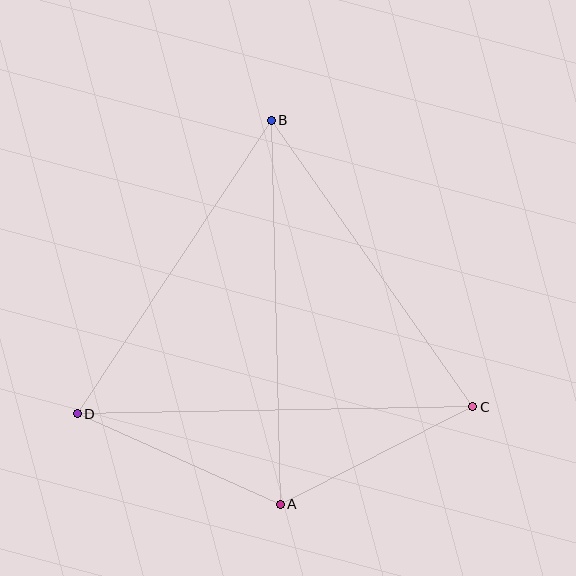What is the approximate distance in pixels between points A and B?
The distance between A and B is approximately 384 pixels.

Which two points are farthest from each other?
Points C and D are farthest from each other.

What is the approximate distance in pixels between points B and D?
The distance between B and D is approximately 352 pixels.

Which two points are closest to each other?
Points A and C are closest to each other.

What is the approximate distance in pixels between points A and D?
The distance between A and D is approximately 222 pixels.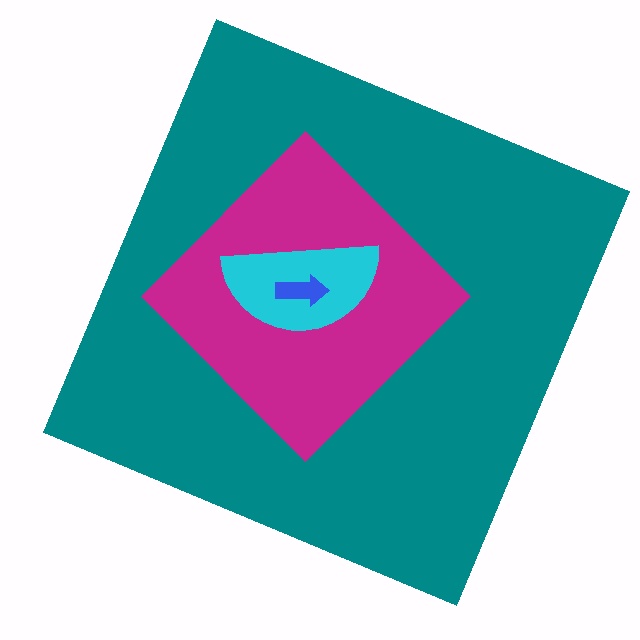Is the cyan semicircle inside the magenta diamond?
Yes.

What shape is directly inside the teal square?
The magenta diamond.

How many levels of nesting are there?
4.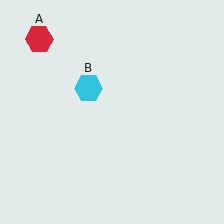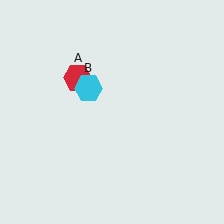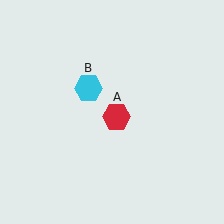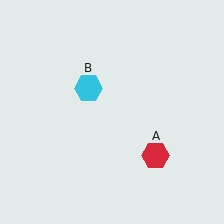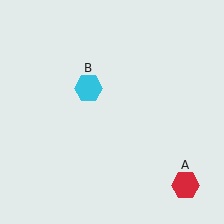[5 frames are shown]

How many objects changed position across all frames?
1 object changed position: red hexagon (object A).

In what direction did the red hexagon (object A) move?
The red hexagon (object A) moved down and to the right.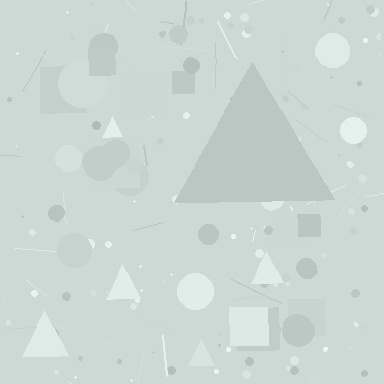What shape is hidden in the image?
A triangle is hidden in the image.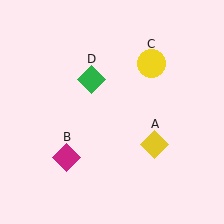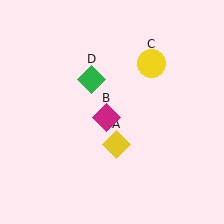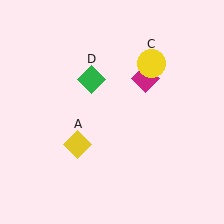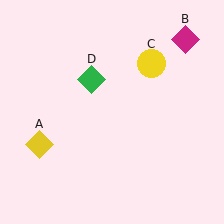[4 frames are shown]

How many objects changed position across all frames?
2 objects changed position: yellow diamond (object A), magenta diamond (object B).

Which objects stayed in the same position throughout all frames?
Yellow circle (object C) and green diamond (object D) remained stationary.